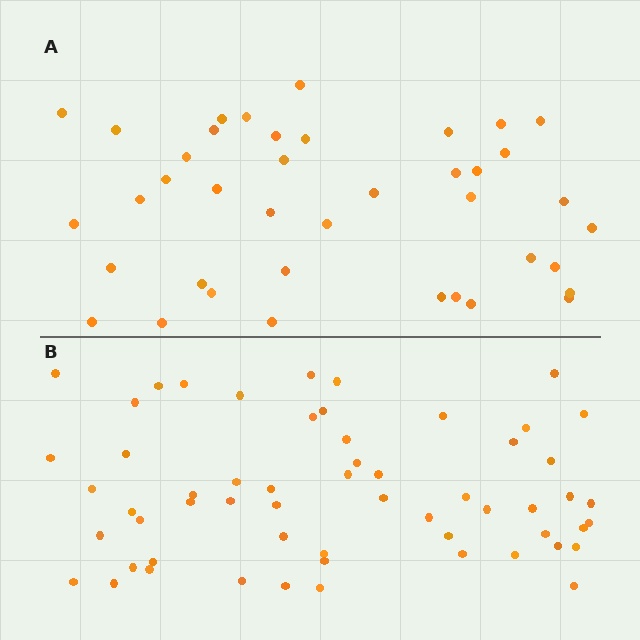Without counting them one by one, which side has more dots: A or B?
Region B (the bottom region) has more dots.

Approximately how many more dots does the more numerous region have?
Region B has approximately 20 more dots than region A.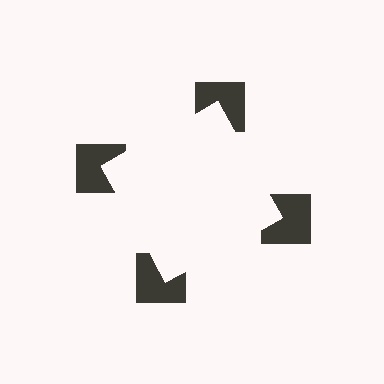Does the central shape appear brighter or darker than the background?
It typically appears slightly brighter than the background, even though no actual brightness change is drawn.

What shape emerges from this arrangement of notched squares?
An illusory square — its edges are inferred from the aligned wedge cuts in the notched squares, not physically drawn.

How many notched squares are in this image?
There are 4 — one at each vertex of the illusory square.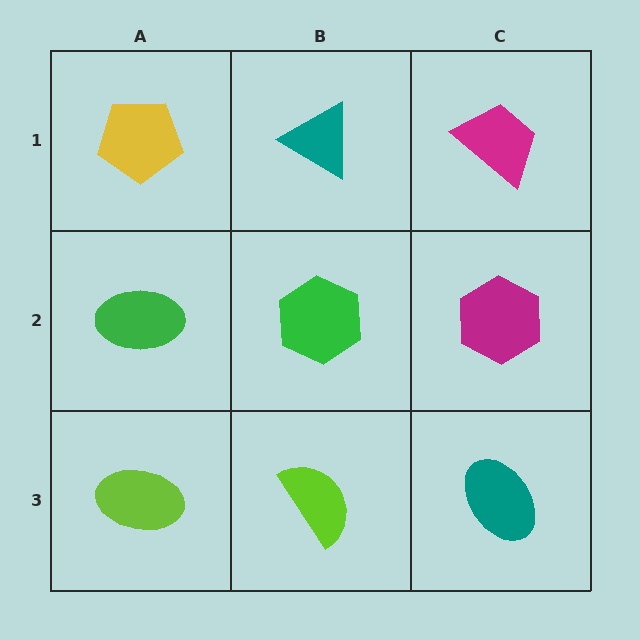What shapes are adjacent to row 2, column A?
A yellow pentagon (row 1, column A), a lime ellipse (row 3, column A), a green hexagon (row 2, column B).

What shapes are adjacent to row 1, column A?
A green ellipse (row 2, column A), a teal triangle (row 1, column B).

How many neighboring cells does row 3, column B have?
3.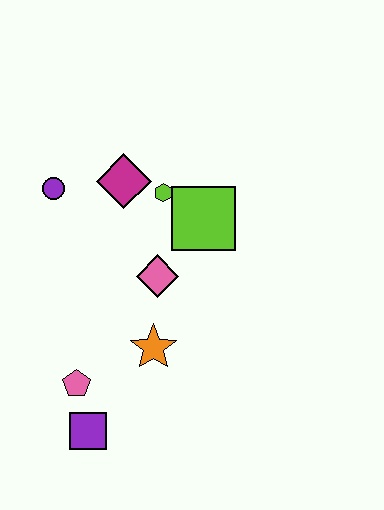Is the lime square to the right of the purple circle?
Yes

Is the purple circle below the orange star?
No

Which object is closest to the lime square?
The lime hexagon is closest to the lime square.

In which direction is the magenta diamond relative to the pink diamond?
The magenta diamond is above the pink diamond.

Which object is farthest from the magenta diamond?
The purple square is farthest from the magenta diamond.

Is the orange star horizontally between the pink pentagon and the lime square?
Yes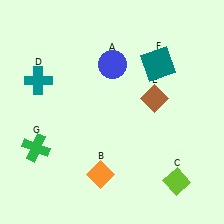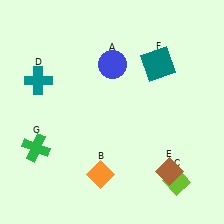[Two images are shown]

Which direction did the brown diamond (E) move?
The brown diamond (E) moved down.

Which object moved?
The brown diamond (E) moved down.